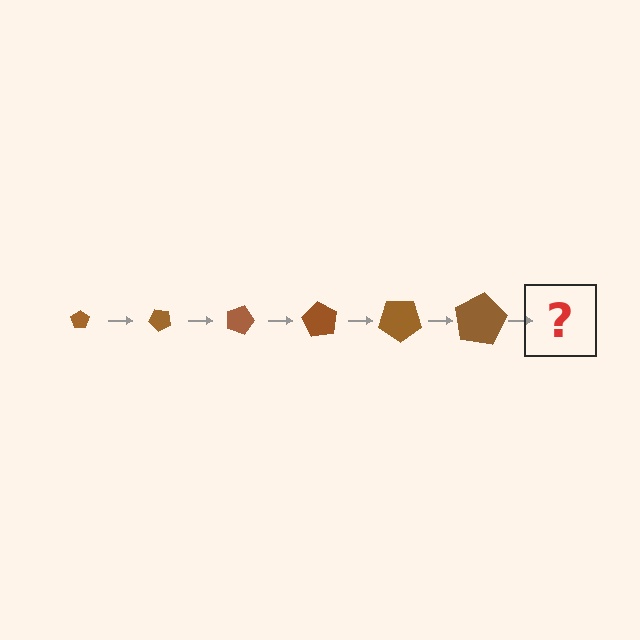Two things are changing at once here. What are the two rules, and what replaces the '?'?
The two rules are that the pentagon grows larger each step and it rotates 45 degrees each step. The '?' should be a pentagon, larger than the previous one and rotated 270 degrees from the start.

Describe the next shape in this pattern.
It should be a pentagon, larger than the previous one and rotated 270 degrees from the start.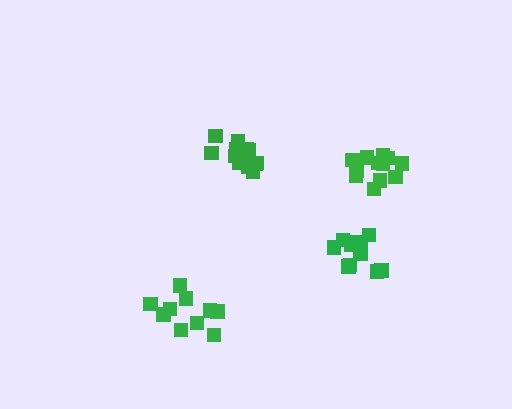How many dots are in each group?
Group 1: 14 dots, Group 2: 12 dots, Group 3: 11 dots, Group 4: 10 dots (47 total).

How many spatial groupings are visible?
There are 4 spatial groupings.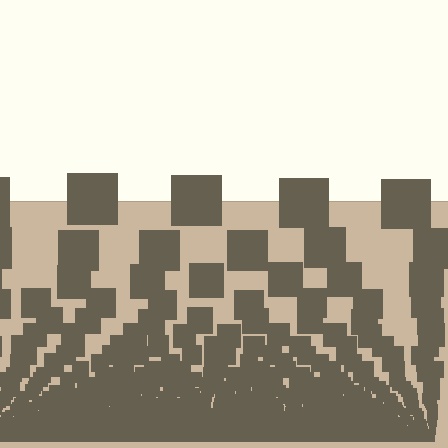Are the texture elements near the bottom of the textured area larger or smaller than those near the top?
Smaller. The gradient is inverted — elements near the bottom are smaller and denser.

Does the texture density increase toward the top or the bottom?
Density increases toward the bottom.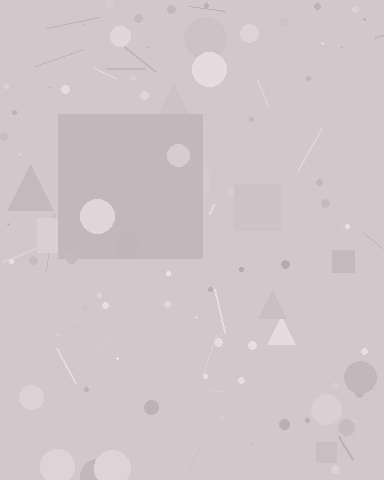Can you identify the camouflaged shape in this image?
The camouflaged shape is a square.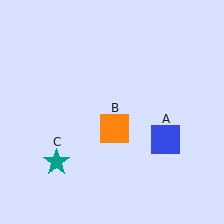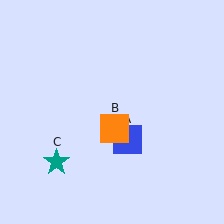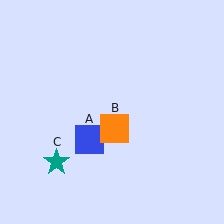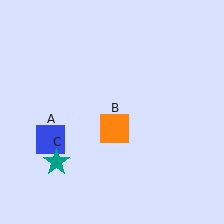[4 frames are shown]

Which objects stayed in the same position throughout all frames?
Orange square (object B) and teal star (object C) remained stationary.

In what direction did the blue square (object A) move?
The blue square (object A) moved left.